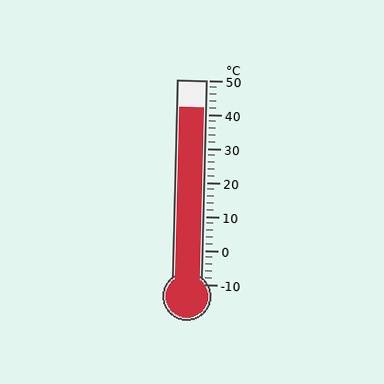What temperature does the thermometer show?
The thermometer shows approximately 42°C.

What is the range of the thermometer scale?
The thermometer scale ranges from -10°C to 50°C.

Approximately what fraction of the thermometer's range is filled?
The thermometer is filled to approximately 85% of its range.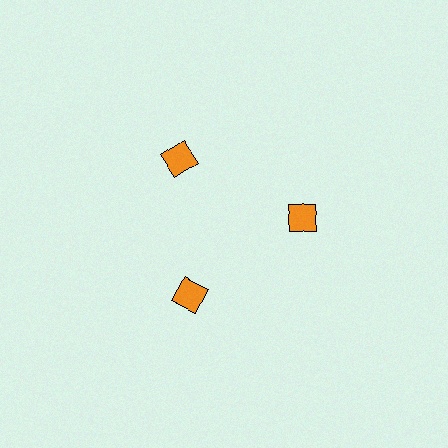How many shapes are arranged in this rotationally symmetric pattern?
There are 3 shapes, arranged in 3 groups of 1.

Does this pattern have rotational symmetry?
Yes, this pattern has 3-fold rotational symmetry. It looks the same after rotating 120 degrees around the center.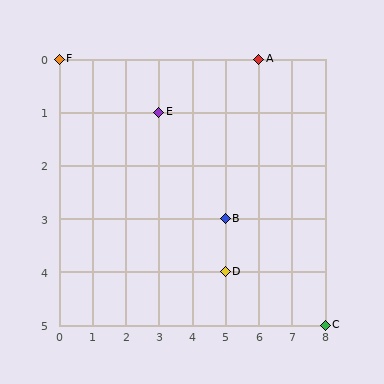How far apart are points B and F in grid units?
Points B and F are 5 columns and 3 rows apart (about 5.8 grid units diagonally).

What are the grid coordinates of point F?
Point F is at grid coordinates (0, 0).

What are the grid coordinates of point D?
Point D is at grid coordinates (5, 4).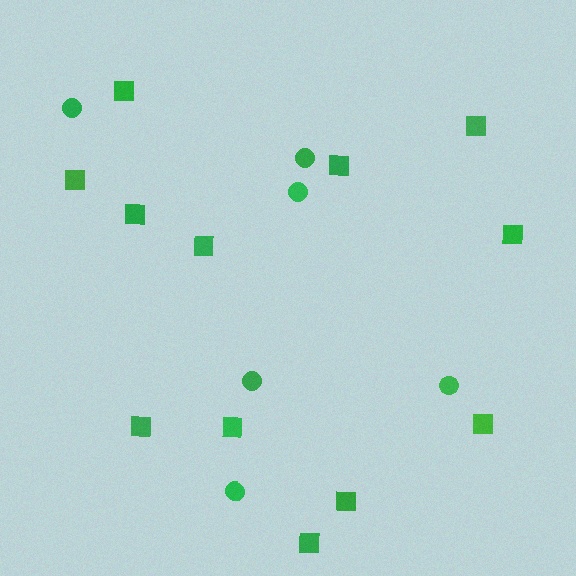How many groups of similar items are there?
There are 2 groups: one group of circles (6) and one group of squares (12).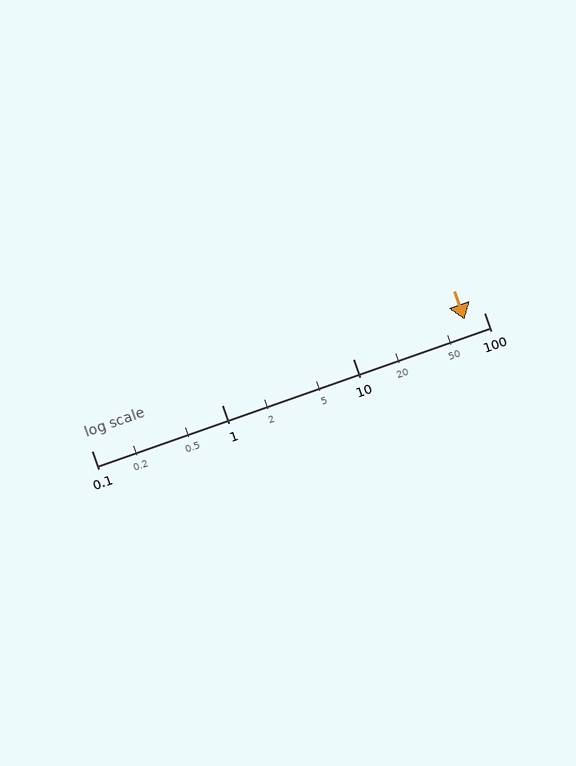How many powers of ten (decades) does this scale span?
The scale spans 3 decades, from 0.1 to 100.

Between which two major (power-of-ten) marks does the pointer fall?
The pointer is between 10 and 100.